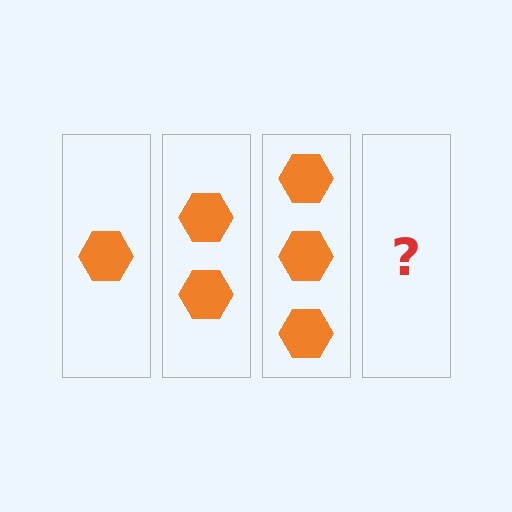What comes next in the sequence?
The next element should be 4 hexagons.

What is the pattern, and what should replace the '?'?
The pattern is that each step adds one more hexagon. The '?' should be 4 hexagons.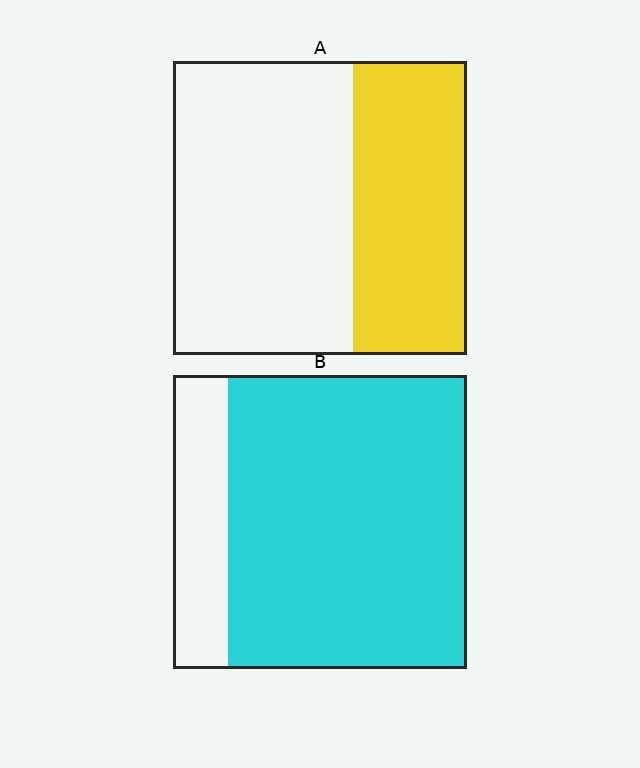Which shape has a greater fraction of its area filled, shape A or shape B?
Shape B.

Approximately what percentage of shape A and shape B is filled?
A is approximately 40% and B is approximately 80%.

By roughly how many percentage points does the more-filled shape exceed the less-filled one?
By roughly 45 percentage points (B over A).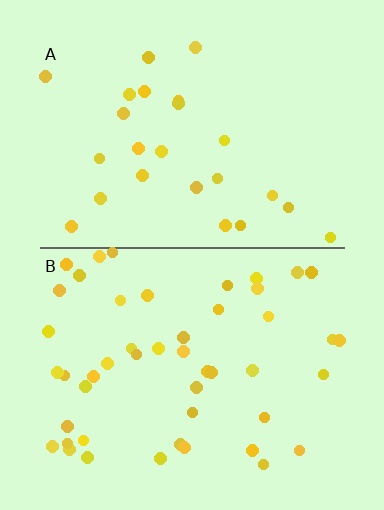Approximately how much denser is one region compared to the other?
Approximately 1.9× — region B over region A.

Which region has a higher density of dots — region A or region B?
B (the bottom).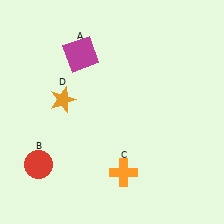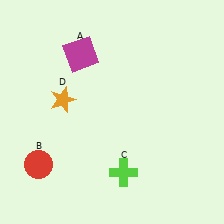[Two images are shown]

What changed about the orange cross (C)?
In Image 1, C is orange. In Image 2, it changed to lime.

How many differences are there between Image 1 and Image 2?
There is 1 difference between the two images.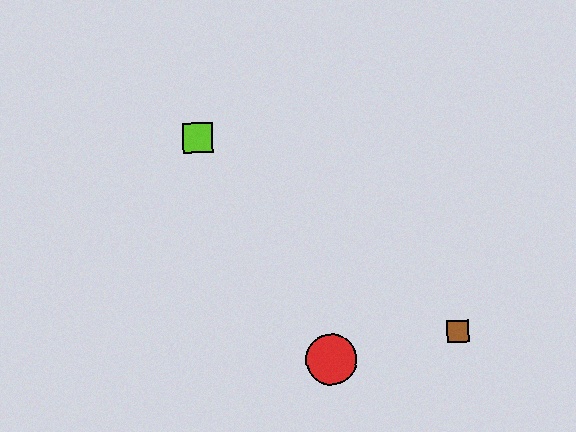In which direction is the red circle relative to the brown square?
The red circle is to the left of the brown square.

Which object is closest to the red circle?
The brown square is closest to the red circle.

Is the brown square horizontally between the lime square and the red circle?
No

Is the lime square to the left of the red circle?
Yes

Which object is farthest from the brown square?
The lime square is farthest from the brown square.